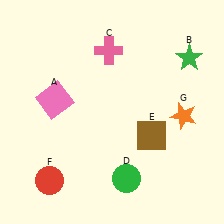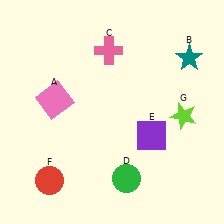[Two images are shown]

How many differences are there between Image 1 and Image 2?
There are 3 differences between the two images.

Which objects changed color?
B changed from green to teal. E changed from brown to purple. G changed from orange to lime.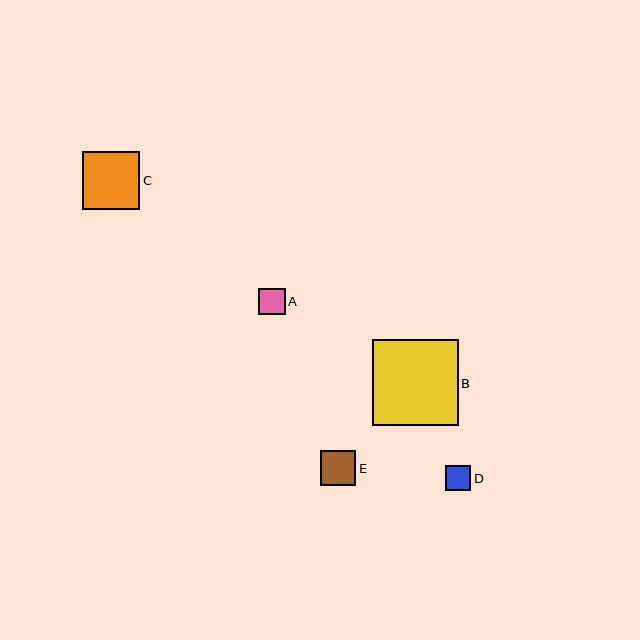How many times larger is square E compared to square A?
Square E is approximately 1.3 times the size of square A.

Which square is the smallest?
Square D is the smallest with a size of approximately 25 pixels.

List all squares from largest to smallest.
From largest to smallest: B, C, E, A, D.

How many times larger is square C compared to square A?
Square C is approximately 2.1 times the size of square A.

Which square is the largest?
Square B is the largest with a size of approximately 86 pixels.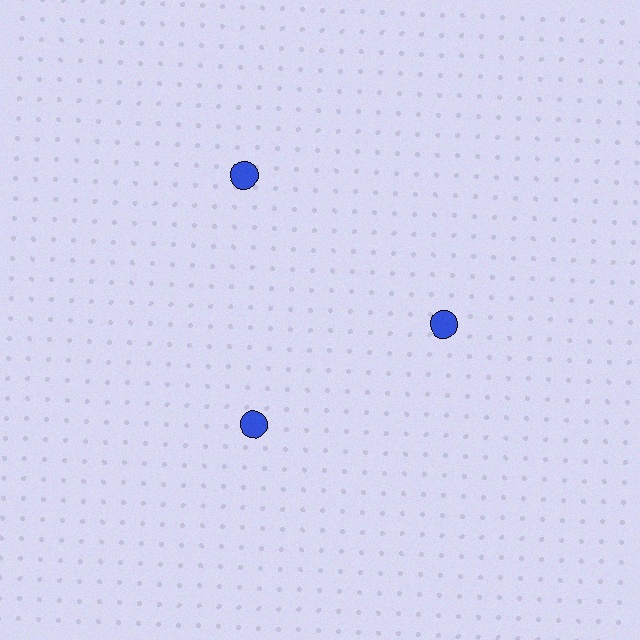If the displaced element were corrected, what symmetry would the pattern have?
It would have 3-fold rotational symmetry — the pattern would map onto itself every 120 degrees.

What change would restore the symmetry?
The symmetry would be restored by moving it inward, back onto the ring so that all 3 circles sit at equal angles and equal distance from the center.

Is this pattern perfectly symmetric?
No. The 3 blue circles are arranged in a ring, but one element near the 11 o'clock position is pushed outward from the center, breaking the 3-fold rotational symmetry.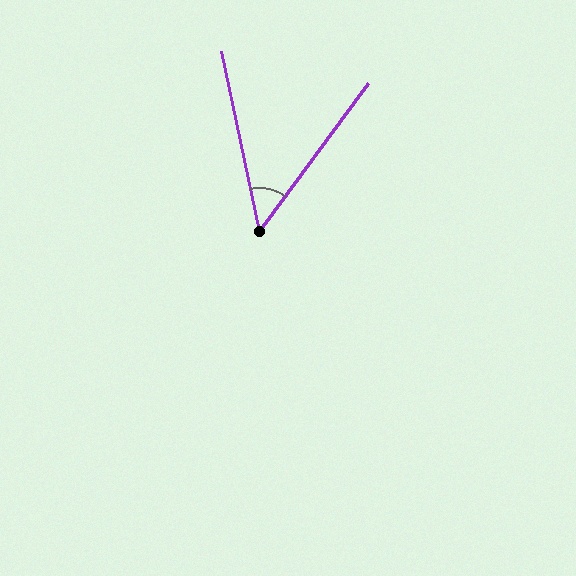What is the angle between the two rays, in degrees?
Approximately 48 degrees.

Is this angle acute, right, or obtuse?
It is acute.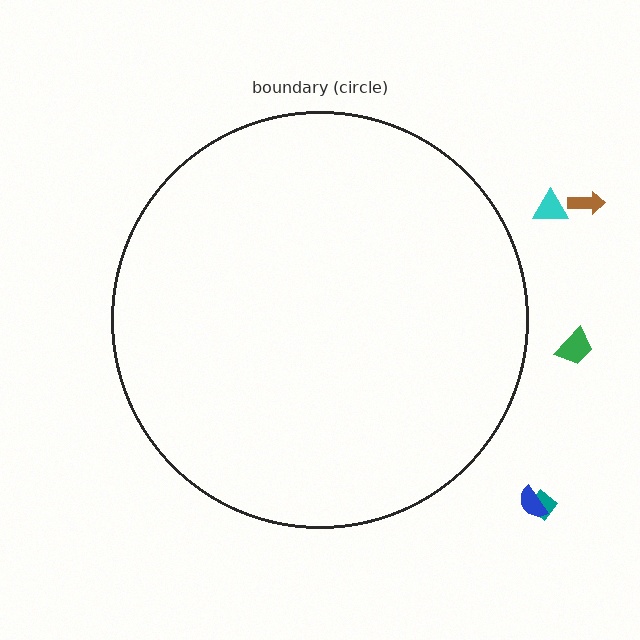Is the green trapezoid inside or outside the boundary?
Outside.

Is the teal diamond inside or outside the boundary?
Outside.